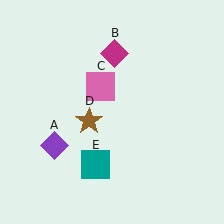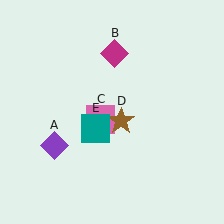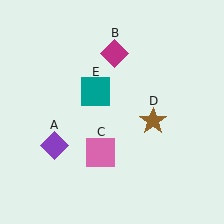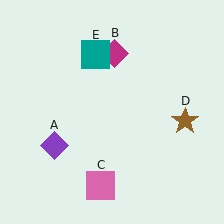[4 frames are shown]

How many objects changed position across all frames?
3 objects changed position: pink square (object C), brown star (object D), teal square (object E).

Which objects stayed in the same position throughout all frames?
Purple diamond (object A) and magenta diamond (object B) remained stationary.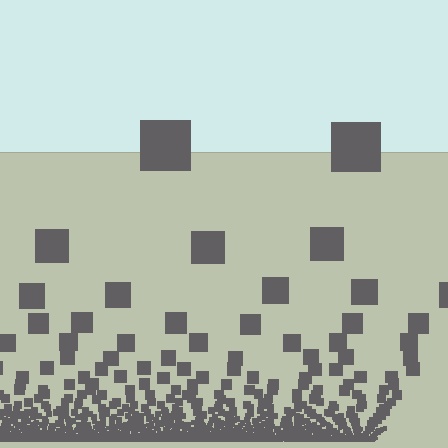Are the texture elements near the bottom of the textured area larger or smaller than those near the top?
Smaller. The gradient is inverted — elements near the bottom are smaller and denser.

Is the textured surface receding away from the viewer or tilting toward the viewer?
The surface appears to tilt toward the viewer. Texture elements get larger and sparser toward the top.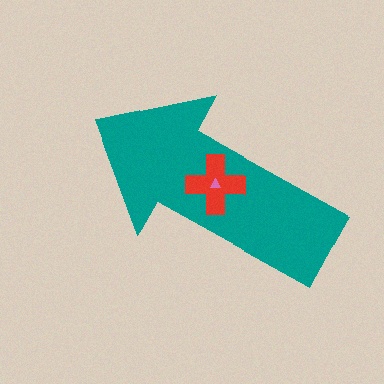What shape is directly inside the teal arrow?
The red cross.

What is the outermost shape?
The teal arrow.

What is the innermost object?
The pink triangle.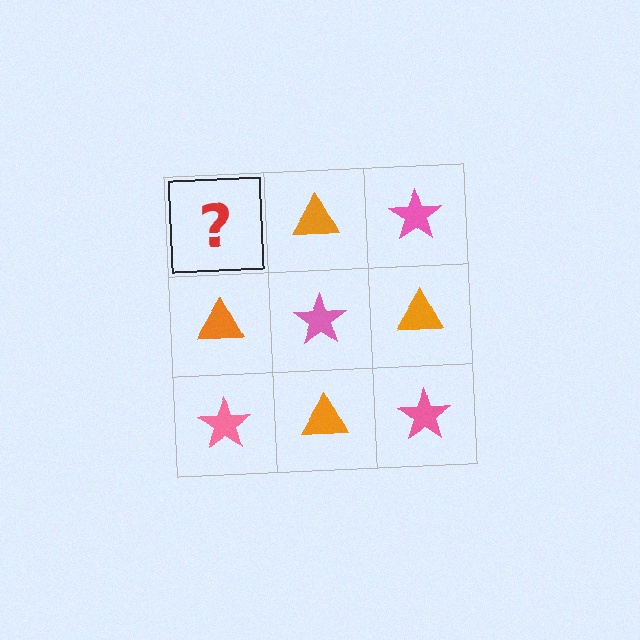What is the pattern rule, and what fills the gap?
The rule is that it alternates pink star and orange triangle in a checkerboard pattern. The gap should be filled with a pink star.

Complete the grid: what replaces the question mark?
The question mark should be replaced with a pink star.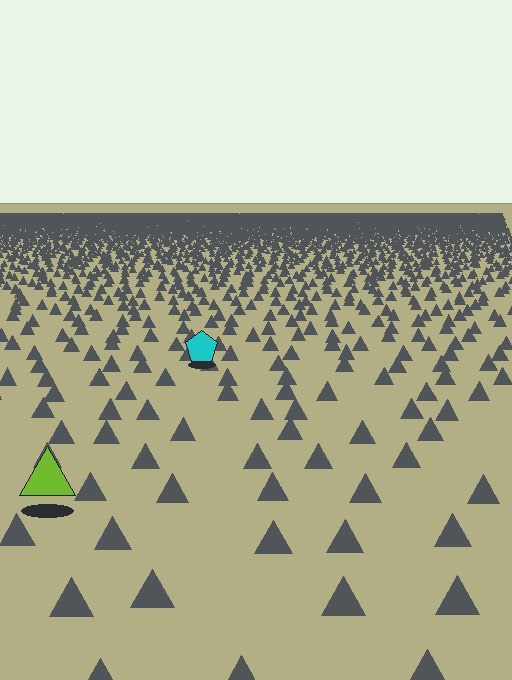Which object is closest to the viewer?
The lime triangle is closest. The texture marks near it are larger and more spread out.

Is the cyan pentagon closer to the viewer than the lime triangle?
No. The lime triangle is closer — you can tell from the texture gradient: the ground texture is coarser near it.